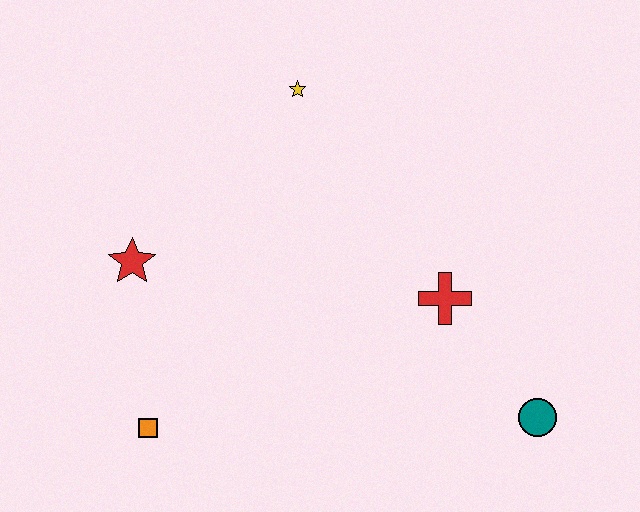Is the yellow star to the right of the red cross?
No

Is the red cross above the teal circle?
Yes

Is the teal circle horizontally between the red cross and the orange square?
No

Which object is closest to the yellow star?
The red star is closest to the yellow star.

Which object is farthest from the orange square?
The teal circle is farthest from the orange square.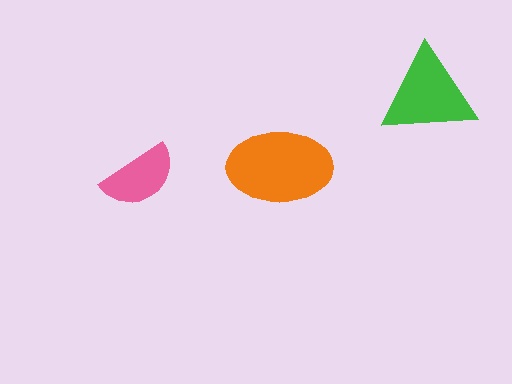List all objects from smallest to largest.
The pink semicircle, the green triangle, the orange ellipse.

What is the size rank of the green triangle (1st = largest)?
2nd.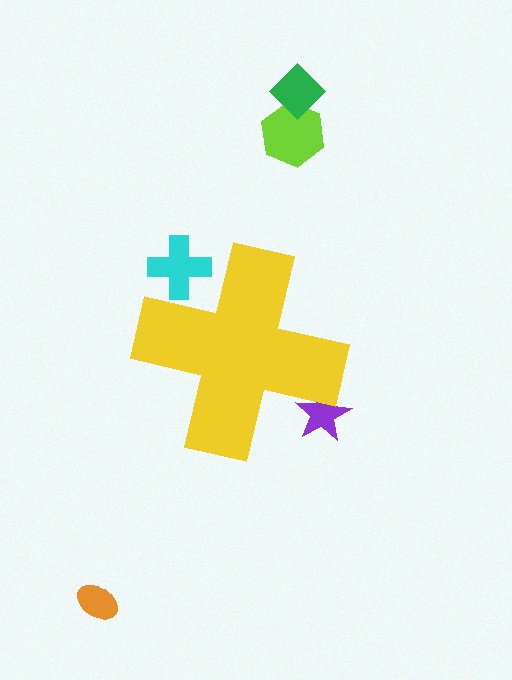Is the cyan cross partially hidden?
Yes, the cyan cross is partially hidden behind the yellow cross.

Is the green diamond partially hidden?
No, the green diamond is fully visible.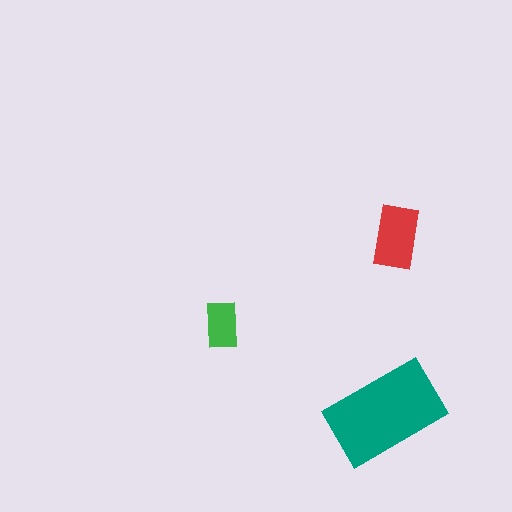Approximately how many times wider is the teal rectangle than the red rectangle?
About 2 times wider.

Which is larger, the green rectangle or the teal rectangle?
The teal one.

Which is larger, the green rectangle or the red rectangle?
The red one.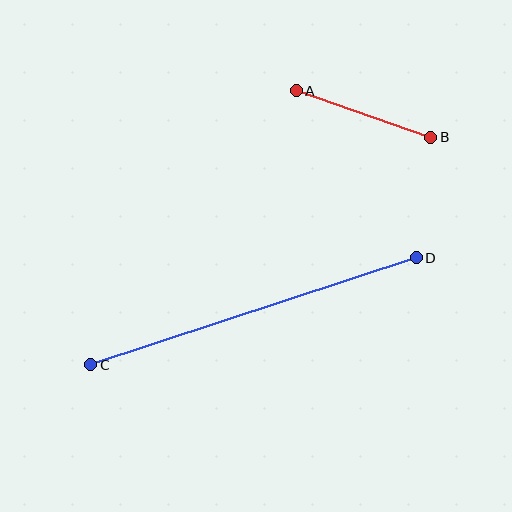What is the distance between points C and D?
The distance is approximately 343 pixels.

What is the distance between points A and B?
The distance is approximately 142 pixels.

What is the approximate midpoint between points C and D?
The midpoint is at approximately (253, 311) pixels.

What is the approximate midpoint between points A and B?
The midpoint is at approximately (363, 114) pixels.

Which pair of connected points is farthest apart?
Points C and D are farthest apart.